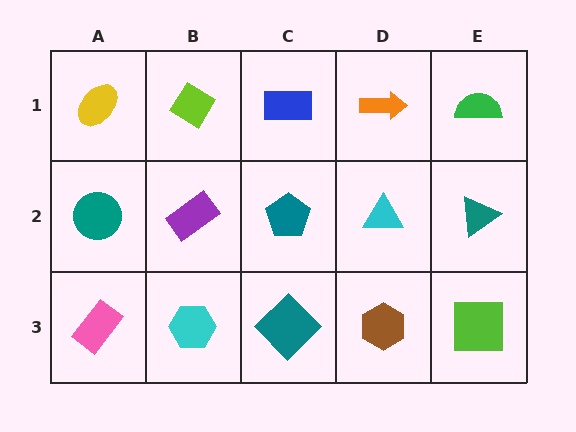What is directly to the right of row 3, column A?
A cyan hexagon.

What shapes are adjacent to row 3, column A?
A teal circle (row 2, column A), a cyan hexagon (row 3, column B).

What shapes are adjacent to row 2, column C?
A blue rectangle (row 1, column C), a teal diamond (row 3, column C), a purple rectangle (row 2, column B), a cyan triangle (row 2, column D).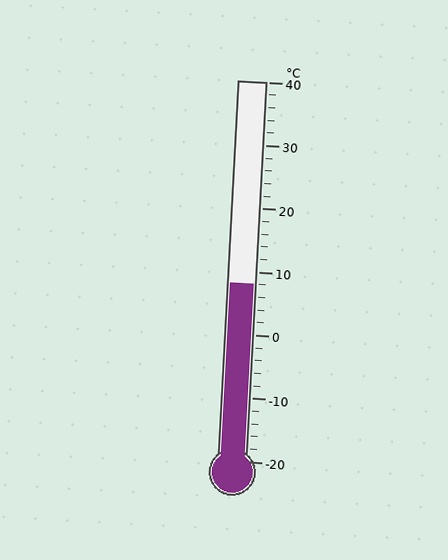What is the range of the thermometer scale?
The thermometer scale ranges from -20°C to 40°C.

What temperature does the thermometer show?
The thermometer shows approximately 8°C.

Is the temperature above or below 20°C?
The temperature is below 20°C.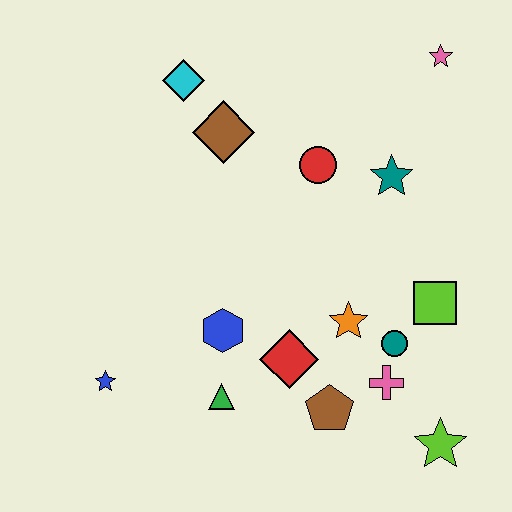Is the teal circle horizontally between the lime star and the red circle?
Yes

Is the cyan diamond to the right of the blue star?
Yes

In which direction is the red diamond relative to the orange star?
The red diamond is to the left of the orange star.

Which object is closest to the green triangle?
The blue hexagon is closest to the green triangle.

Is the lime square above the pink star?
No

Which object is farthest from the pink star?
The blue star is farthest from the pink star.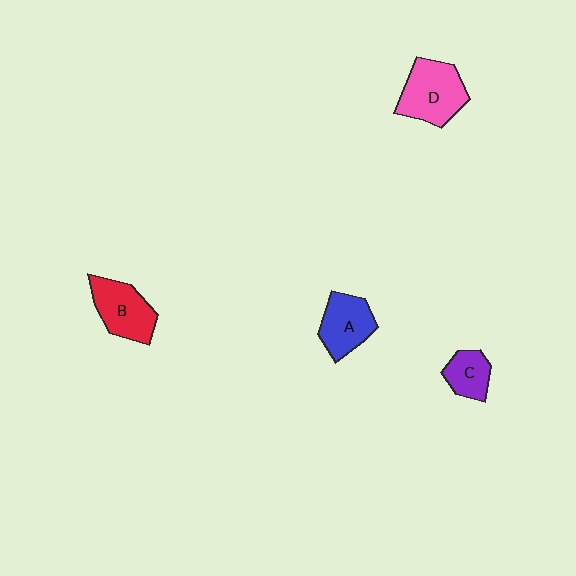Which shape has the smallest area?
Shape C (purple).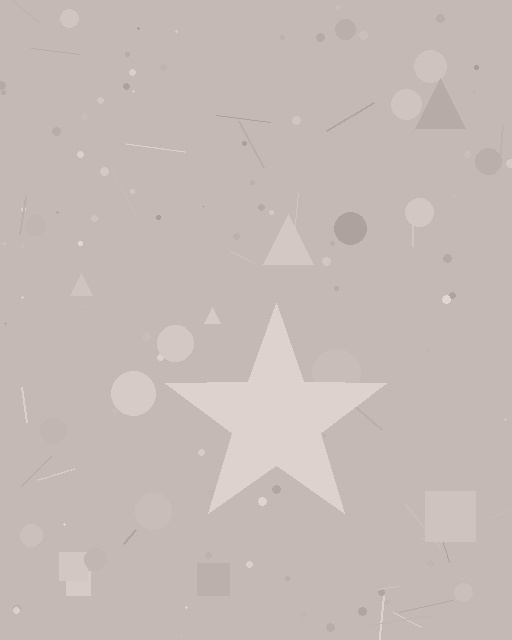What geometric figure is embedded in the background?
A star is embedded in the background.